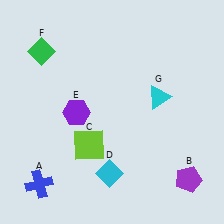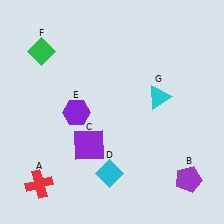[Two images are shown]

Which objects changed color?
A changed from blue to red. C changed from lime to purple.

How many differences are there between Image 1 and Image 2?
There are 2 differences between the two images.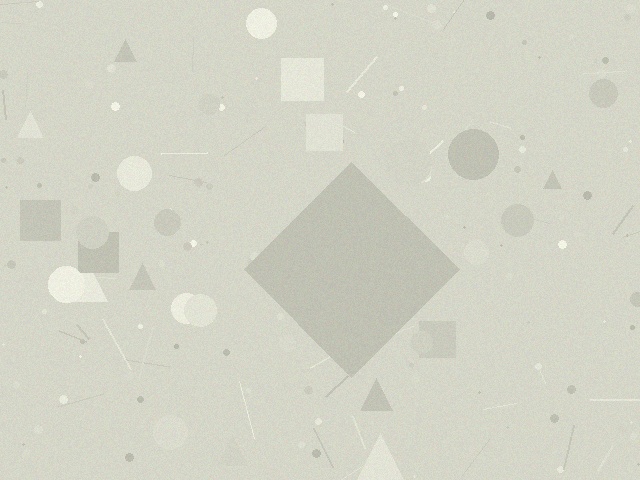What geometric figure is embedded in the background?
A diamond is embedded in the background.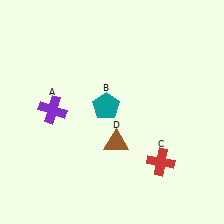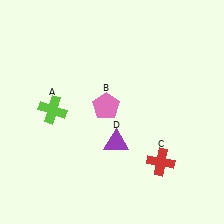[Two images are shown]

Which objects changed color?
A changed from purple to lime. B changed from teal to pink. D changed from brown to purple.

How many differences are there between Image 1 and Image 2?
There are 3 differences between the two images.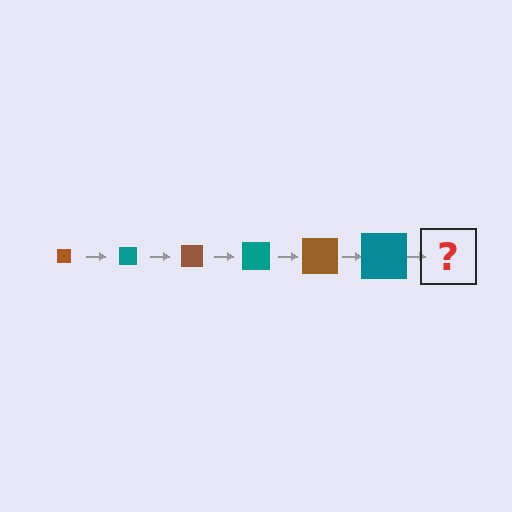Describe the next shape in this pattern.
It should be a brown square, larger than the previous one.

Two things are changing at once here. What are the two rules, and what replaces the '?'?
The two rules are that the square grows larger each step and the color cycles through brown and teal. The '?' should be a brown square, larger than the previous one.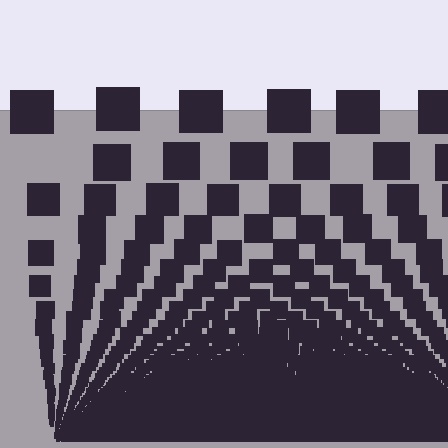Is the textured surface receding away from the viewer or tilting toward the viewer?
The surface appears to tilt toward the viewer. Texture elements get larger and sparser toward the top.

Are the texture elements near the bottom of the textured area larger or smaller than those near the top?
Smaller. The gradient is inverted — elements near the bottom are smaller and denser.